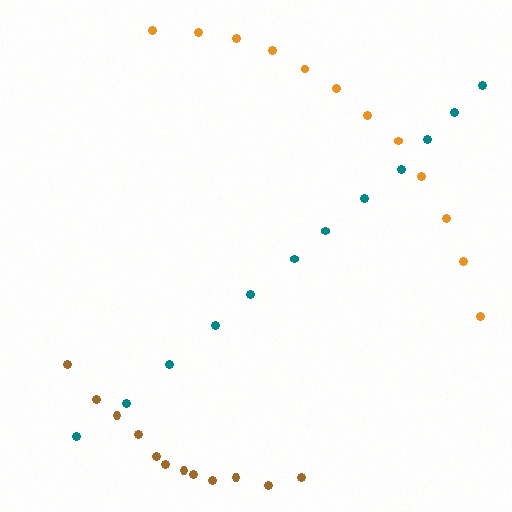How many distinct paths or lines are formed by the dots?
There are 3 distinct paths.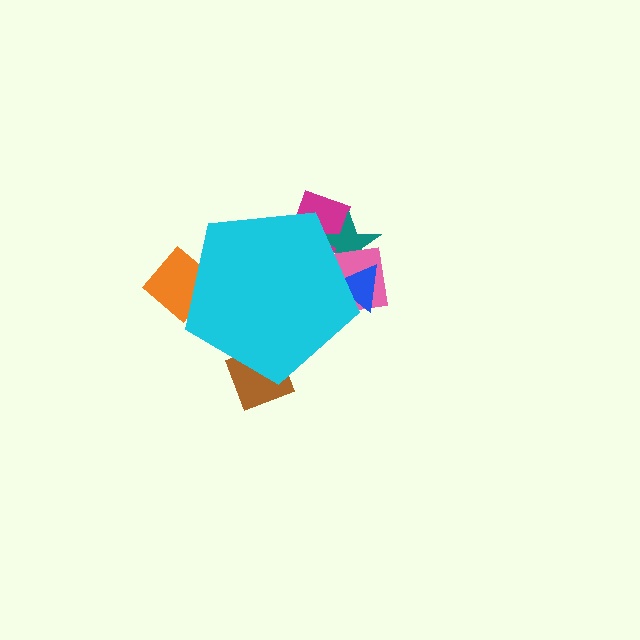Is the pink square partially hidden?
Yes, the pink square is partially hidden behind the cyan pentagon.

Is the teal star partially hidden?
Yes, the teal star is partially hidden behind the cyan pentagon.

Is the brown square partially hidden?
Yes, the brown square is partially hidden behind the cyan pentagon.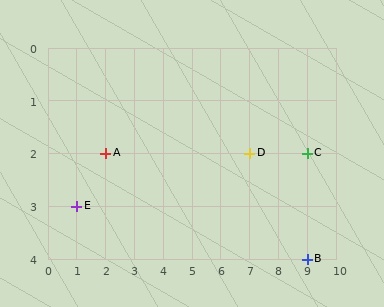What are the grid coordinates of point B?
Point B is at grid coordinates (9, 4).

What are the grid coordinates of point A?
Point A is at grid coordinates (2, 2).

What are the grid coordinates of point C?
Point C is at grid coordinates (9, 2).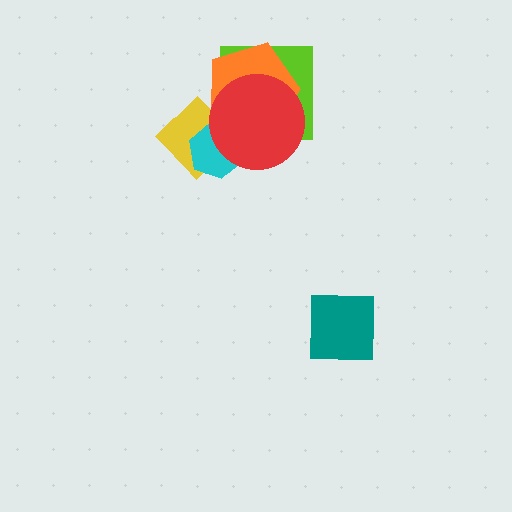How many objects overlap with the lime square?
2 objects overlap with the lime square.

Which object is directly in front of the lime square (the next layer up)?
The orange pentagon is directly in front of the lime square.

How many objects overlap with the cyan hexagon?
2 objects overlap with the cyan hexagon.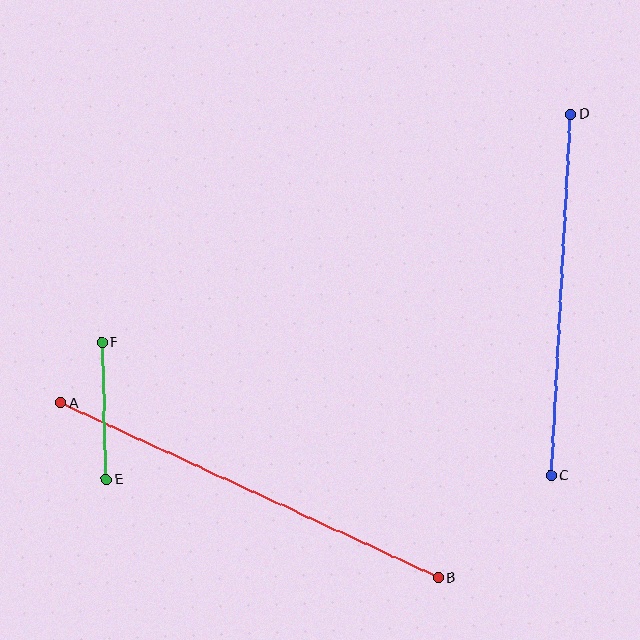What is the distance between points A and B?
The distance is approximately 416 pixels.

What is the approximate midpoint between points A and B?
The midpoint is at approximately (249, 490) pixels.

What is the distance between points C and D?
The distance is approximately 362 pixels.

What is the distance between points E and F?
The distance is approximately 137 pixels.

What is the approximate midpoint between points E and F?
The midpoint is at approximately (104, 411) pixels.